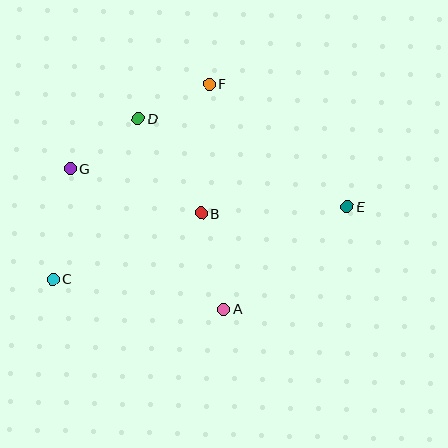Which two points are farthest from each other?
Points C and E are farthest from each other.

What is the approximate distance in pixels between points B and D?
The distance between B and D is approximately 114 pixels.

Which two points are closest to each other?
Points D and F are closest to each other.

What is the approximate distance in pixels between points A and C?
The distance between A and C is approximately 174 pixels.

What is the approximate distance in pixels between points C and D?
The distance between C and D is approximately 182 pixels.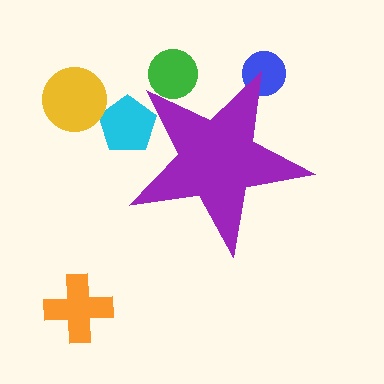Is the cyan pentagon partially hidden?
Yes, the cyan pentagon is partially hidden behind the purple star.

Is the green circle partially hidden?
Yes, the green circle is partially hidden behind the purple star.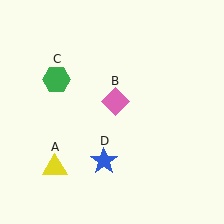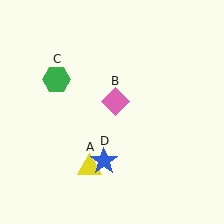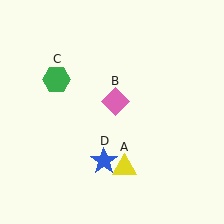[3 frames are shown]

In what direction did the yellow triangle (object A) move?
The yellow triangle (object A) moved right.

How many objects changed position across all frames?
1 object changed position: yellow triangle (object A).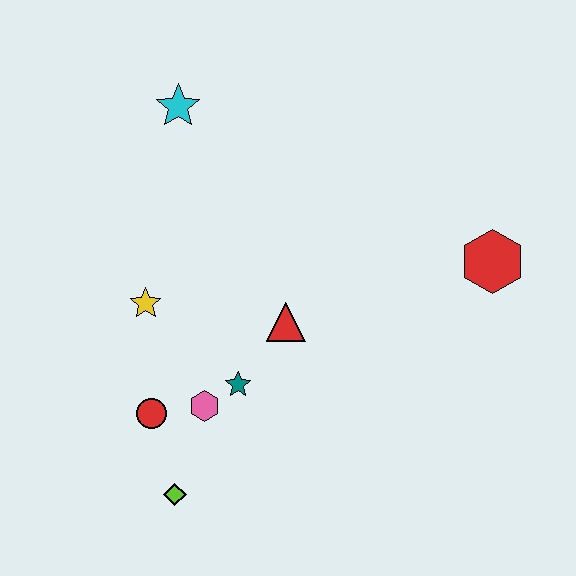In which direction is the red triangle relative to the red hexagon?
The red triangle is to the left of the red hexagon.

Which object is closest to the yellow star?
The red circle is closest to the yellow star.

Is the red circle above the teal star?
No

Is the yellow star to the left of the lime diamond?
Yes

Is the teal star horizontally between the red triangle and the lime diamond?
Yes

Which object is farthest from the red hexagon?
The lime diamond is farthest from the red hexagon.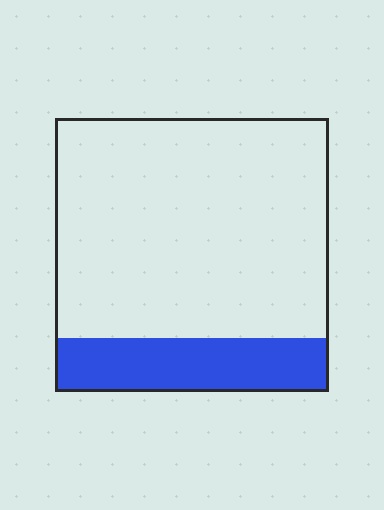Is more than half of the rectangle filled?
No.